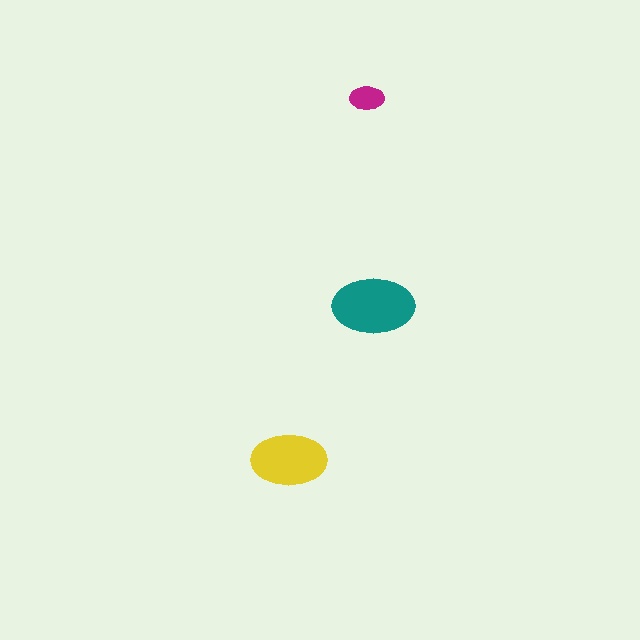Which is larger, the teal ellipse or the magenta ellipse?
The teal one.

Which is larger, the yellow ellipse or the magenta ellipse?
The yellow one.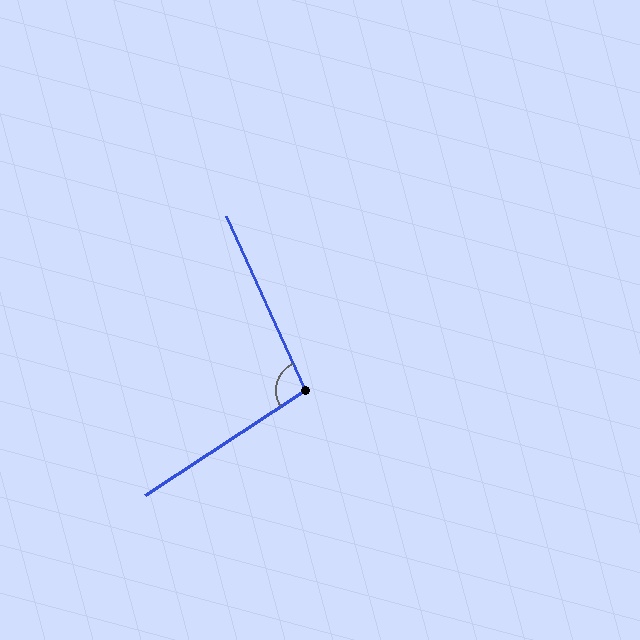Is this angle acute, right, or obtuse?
It is obtuse.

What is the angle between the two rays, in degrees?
Approximately 99 degrees.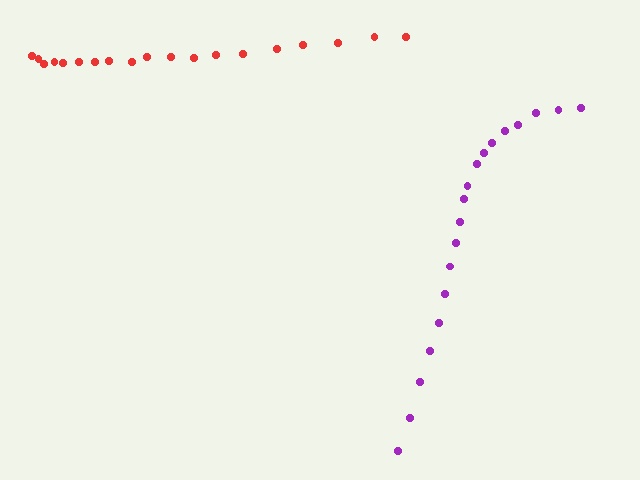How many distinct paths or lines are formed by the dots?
There are 2 distinct paths.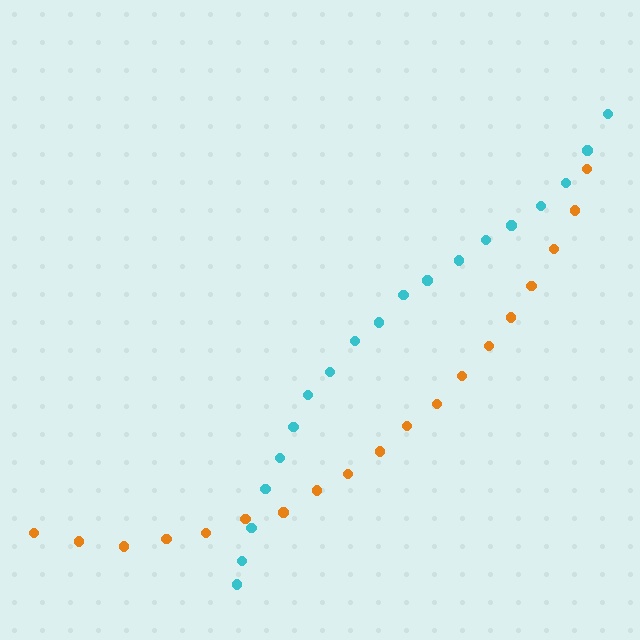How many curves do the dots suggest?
There are 2 distinct paths.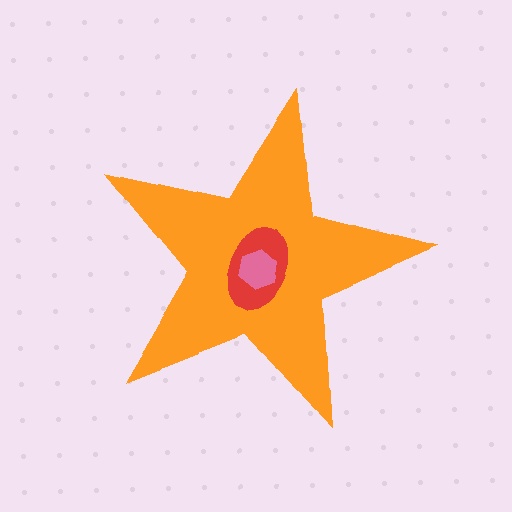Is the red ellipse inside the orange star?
Yes.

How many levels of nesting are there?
3.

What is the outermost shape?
The orange star.